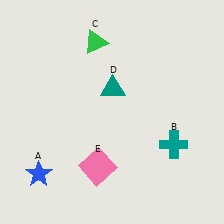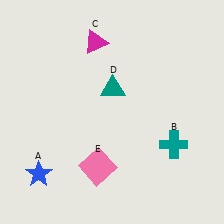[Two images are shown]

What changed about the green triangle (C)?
In Image 1, C is green. In Image 2, it changed to magenta.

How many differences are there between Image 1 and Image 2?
There is 1 difference between the two images.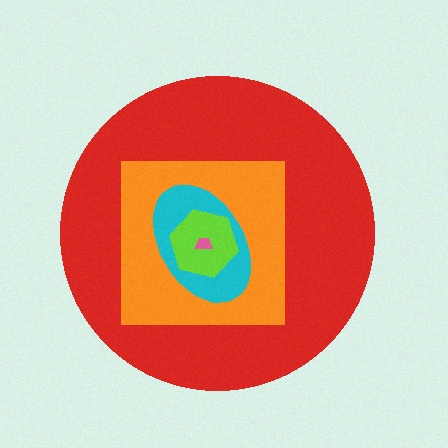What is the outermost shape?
The red circle.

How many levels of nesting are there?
5.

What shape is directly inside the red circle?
The orange square.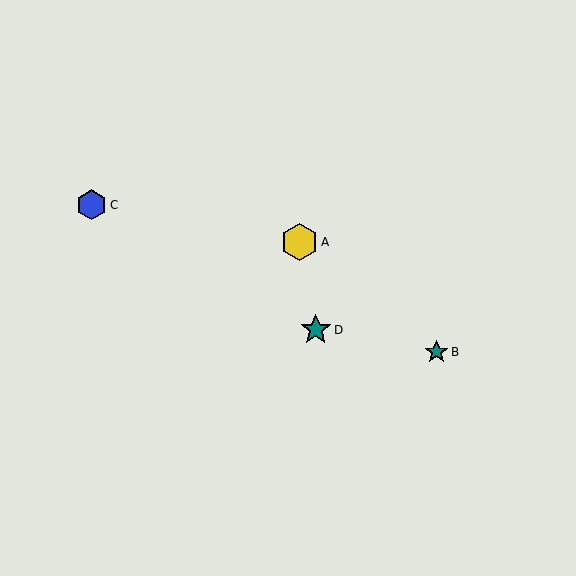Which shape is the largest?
The yellow hexagon (labeled A) is the largest.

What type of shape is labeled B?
Shape B is a teal star.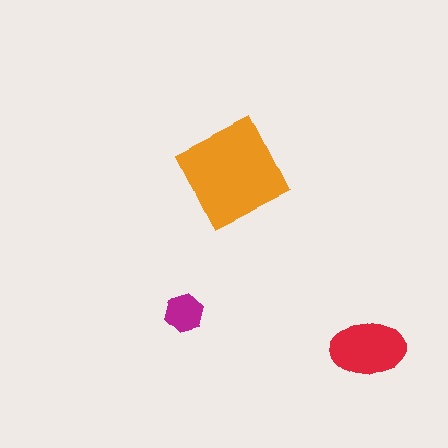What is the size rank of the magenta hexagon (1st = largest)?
3rd.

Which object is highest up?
The orange square is topmost.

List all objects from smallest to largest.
The magenta hexagon, the red ellipse, the orange square.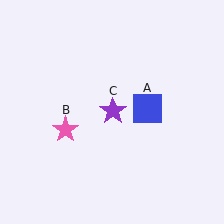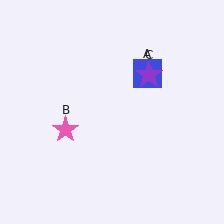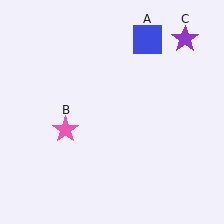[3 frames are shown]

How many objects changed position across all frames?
2 objects changed position: blue square (object A), purple star (object C).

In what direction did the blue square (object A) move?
The blue square (object A) moved up.